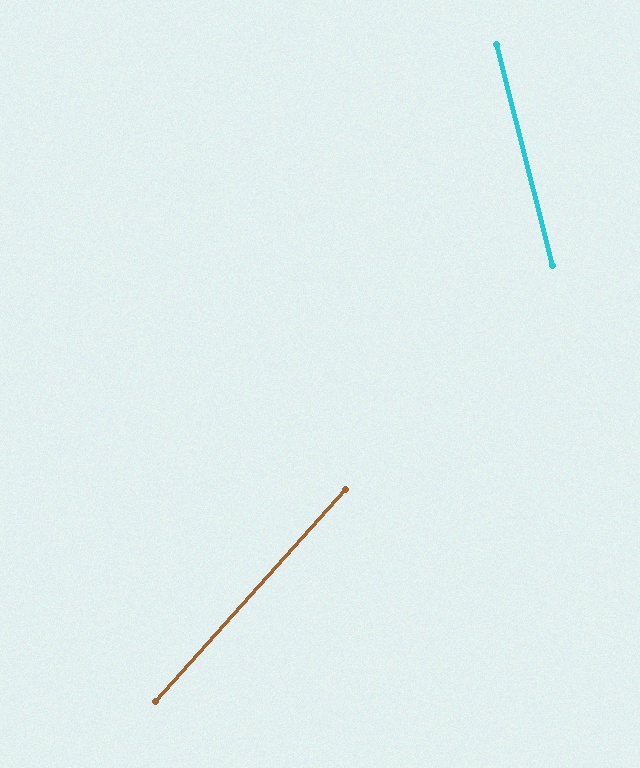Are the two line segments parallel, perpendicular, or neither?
Neither parallel nor perpendicular — they differ by about 56°.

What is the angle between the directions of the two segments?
Approximately 56 degrees.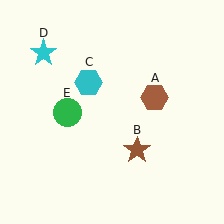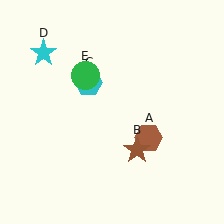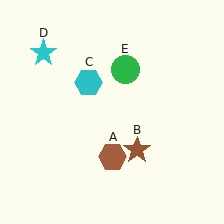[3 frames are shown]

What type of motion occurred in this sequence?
The brown hexagon (object A), green circle (object E) rotated clockwise around the center of the scene.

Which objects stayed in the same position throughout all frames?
Brown star (object B) and cyan hexagon (object C) and cyan star (object D) remained stationary.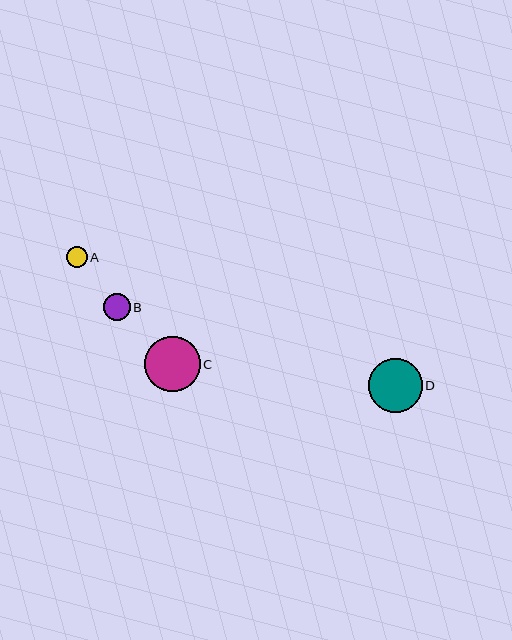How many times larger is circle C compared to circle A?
Circle C is approximately 2.7 times the size of circle A.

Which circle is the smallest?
Circle A is the smallest with a size of approximately 20 pixels.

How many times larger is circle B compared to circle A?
Circle B is approximately 1.3 times the size of circle A.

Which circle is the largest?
Circle C is the largest with a size of approximately 56 pixels.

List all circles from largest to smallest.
From largest to smallest: C, D, B, A.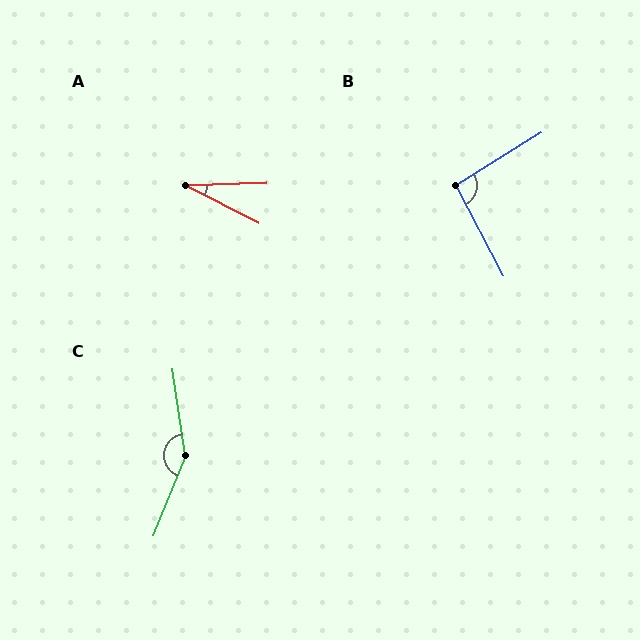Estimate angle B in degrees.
Approximately 94 degrees.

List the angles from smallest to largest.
A (29°), B (94°), C (150°).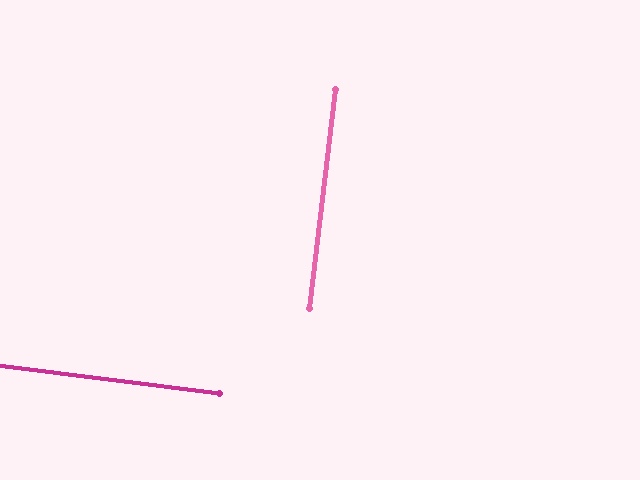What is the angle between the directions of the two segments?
Approximately 90 degrees.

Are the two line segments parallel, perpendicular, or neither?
Perpendicular — they meet at approximately 90°.